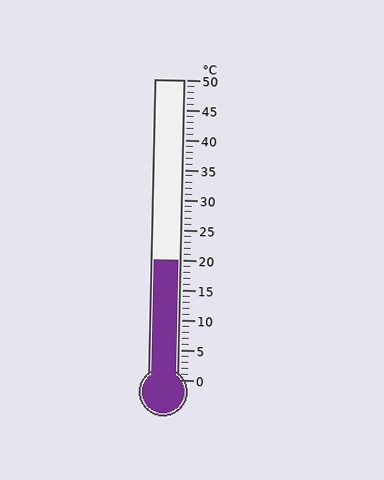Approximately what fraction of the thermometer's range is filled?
The thermometer is filled to approximately 40% of its range.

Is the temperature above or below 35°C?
The temperature is below 35°C.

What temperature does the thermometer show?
The thermometer shows approximately 20°C.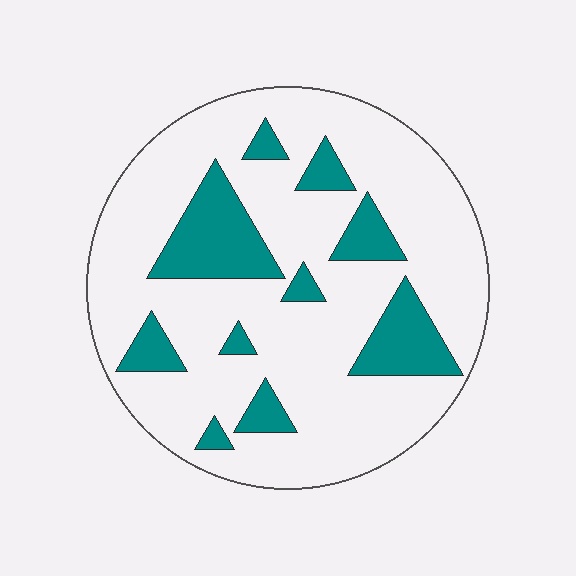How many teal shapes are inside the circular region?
10.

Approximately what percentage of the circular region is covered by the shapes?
Approximately 20%.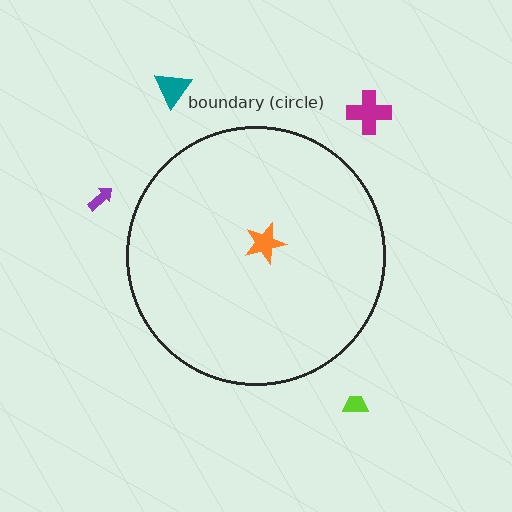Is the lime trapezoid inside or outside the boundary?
Outside.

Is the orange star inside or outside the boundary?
Inside.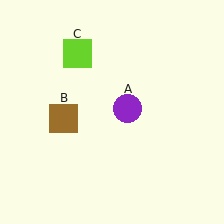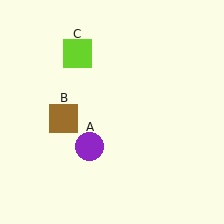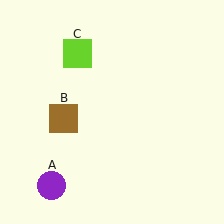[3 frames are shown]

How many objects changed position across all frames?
1 object changed position: purple circle (object A).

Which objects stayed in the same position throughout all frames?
Brown square (object B) and lime square (object C) remained stationary.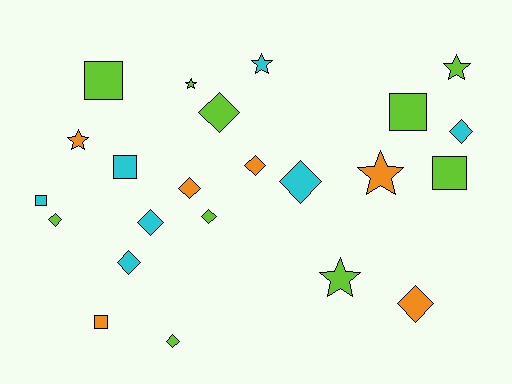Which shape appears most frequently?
Diamond, with 11 objects.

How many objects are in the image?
There are 23 objects.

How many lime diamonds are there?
There are 4 lime diamonds.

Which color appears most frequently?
Lime, with 10 objects.